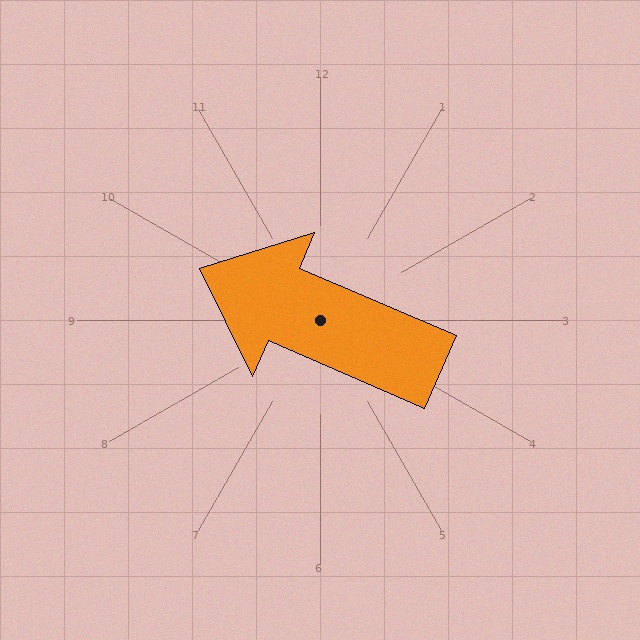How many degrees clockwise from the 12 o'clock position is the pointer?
Approximately 293 degrees.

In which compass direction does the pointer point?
Northwest.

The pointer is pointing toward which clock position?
Roughly 10 o'clock.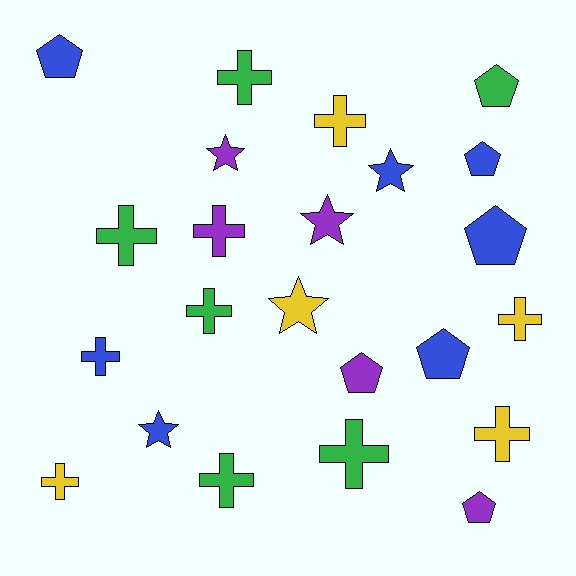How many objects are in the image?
There are 23 objects.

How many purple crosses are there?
There is 1 purple cross.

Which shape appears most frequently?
Cross, with 11 objects.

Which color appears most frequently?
Blue, with 7 objects.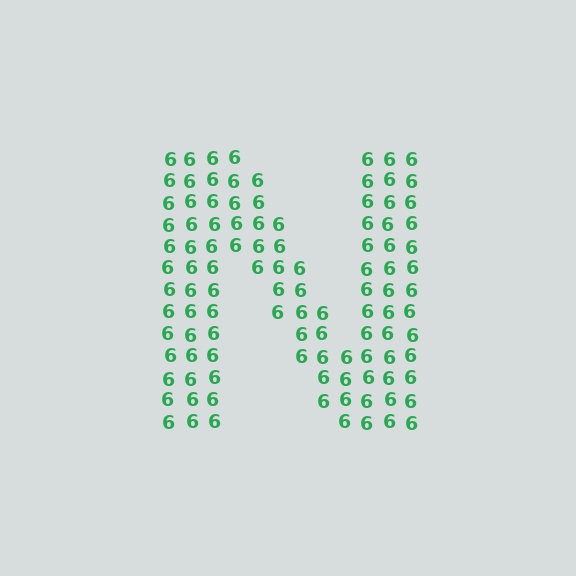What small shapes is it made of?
It is made of small digit 6's.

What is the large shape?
The large shape is the letter N.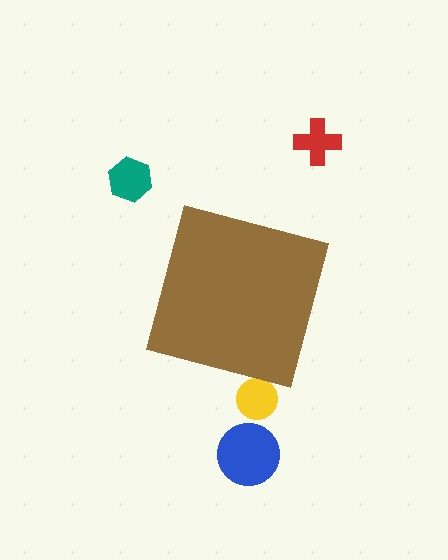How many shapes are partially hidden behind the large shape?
1 shape is partially hidden.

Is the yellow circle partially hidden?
Yes, the yellow circle is partially hidden behind the brown square.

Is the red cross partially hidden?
No, the red cross is fully visible.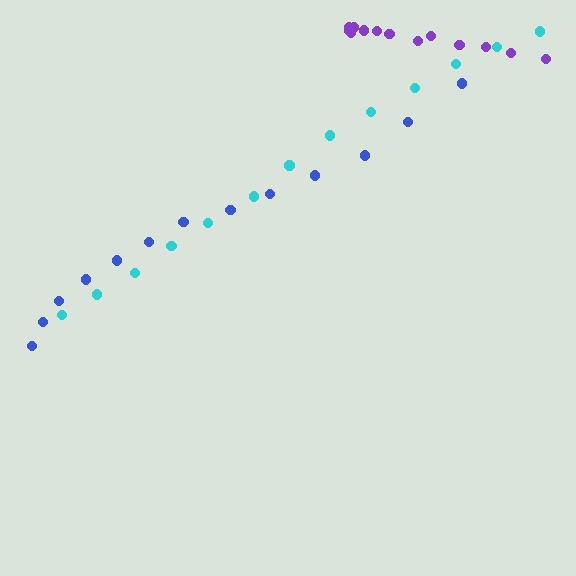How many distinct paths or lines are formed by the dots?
There are 3 distinct paths.